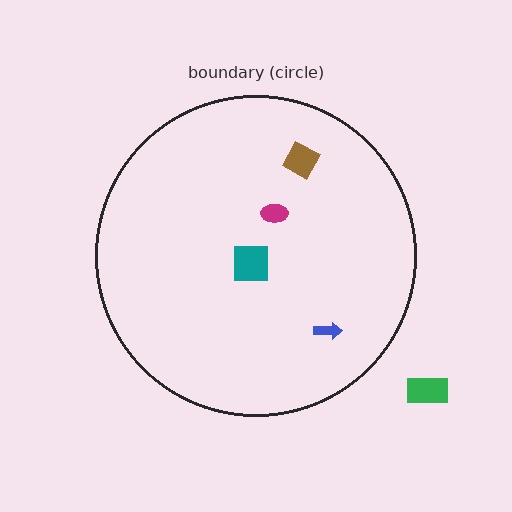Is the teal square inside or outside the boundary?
Inside.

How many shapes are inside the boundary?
4 inside, 1 outside.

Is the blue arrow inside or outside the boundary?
Inside.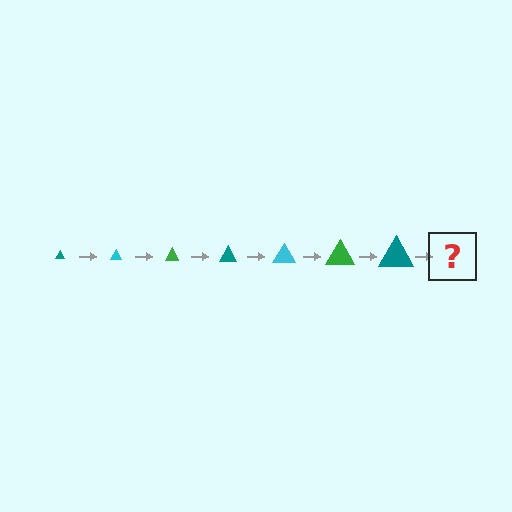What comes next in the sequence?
The next element should be a cyan triangle, larger than the previous one.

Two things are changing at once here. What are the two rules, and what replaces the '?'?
The two rules are that the triangle grows larger each step and the color cycles through teal, cyan, and green. The '?' should be a cyan triangle, larger than the previous one.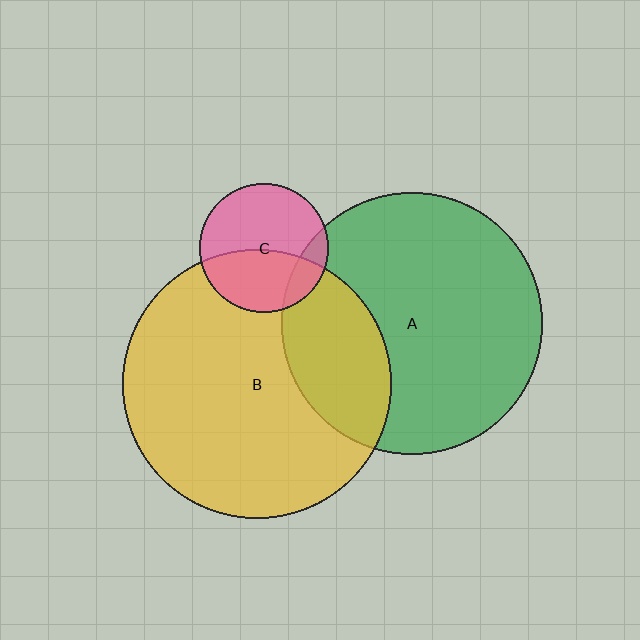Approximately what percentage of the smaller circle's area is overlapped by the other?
Approximately 45%.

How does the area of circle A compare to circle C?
Approximately 4.1 times.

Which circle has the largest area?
Circle B (yellow).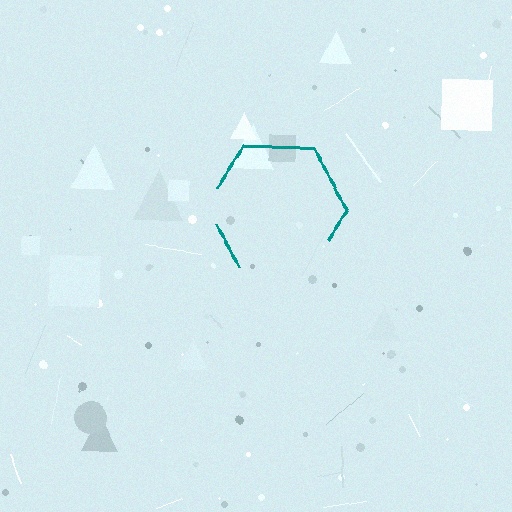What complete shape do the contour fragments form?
The contour fragments form a hexagon.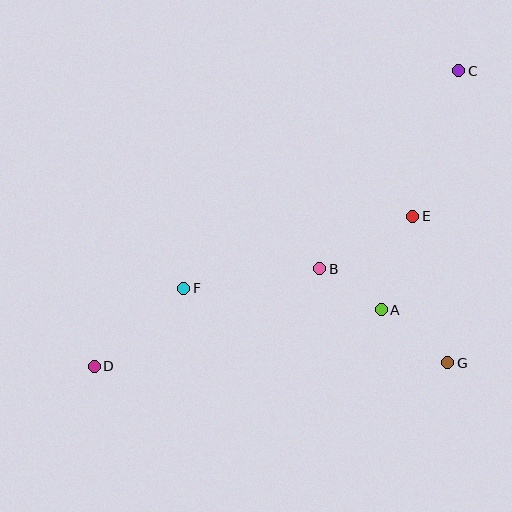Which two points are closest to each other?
Points A and B are closest to each other.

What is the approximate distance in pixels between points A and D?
The distance between A and D is approximately 292 pixels.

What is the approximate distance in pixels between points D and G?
The distance between D and G is approximately 353 pixels.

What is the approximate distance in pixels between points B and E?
The distance between B and E is approximately 107 pixels.